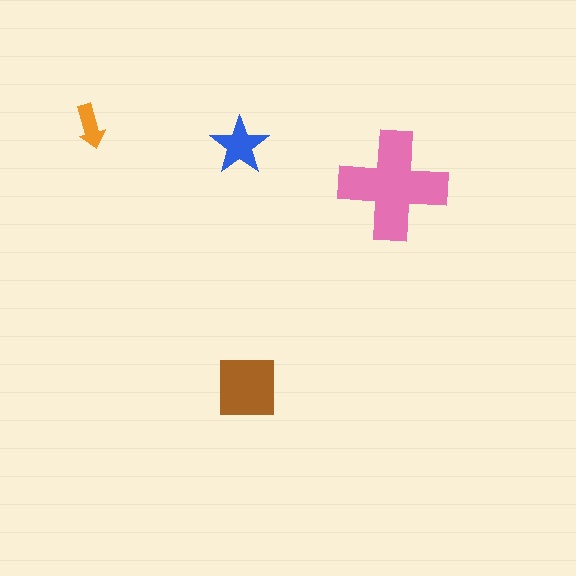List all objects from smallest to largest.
The orange arrow, the blue star, the brown square, the pink cross.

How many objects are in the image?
There are 4 objects in the image.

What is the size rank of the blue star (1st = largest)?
3rd.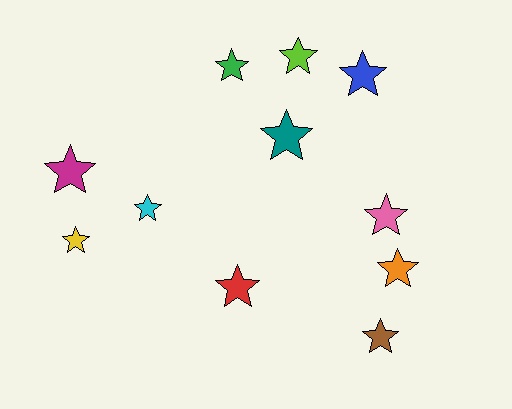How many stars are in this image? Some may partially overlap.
There are 11 stars.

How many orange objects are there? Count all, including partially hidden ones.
There is 1 orange object.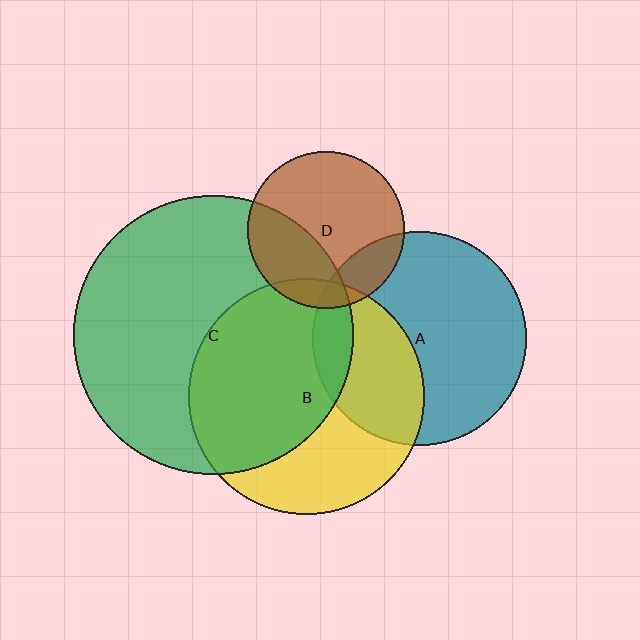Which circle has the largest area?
Circle C (green).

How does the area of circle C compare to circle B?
Approximately 1.4 times.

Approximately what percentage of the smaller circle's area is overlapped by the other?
Approximately 35%.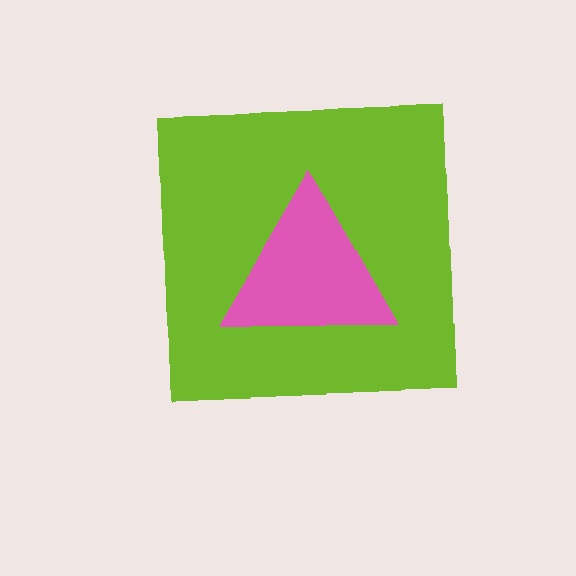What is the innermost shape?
The pink triangle.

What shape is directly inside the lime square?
The pink triangle.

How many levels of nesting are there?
2.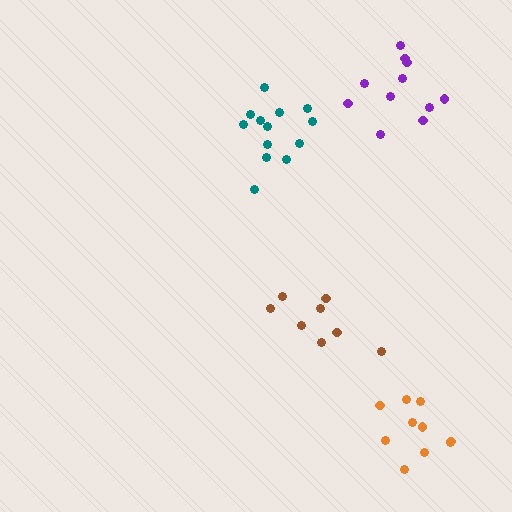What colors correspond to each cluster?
The clusters are colored: orange, brown, teal, purple.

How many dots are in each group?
Group 1: 10 dots, Group 2: 8 dots, Group 3: 13 dots, Group 4: 11 dots (42 total).